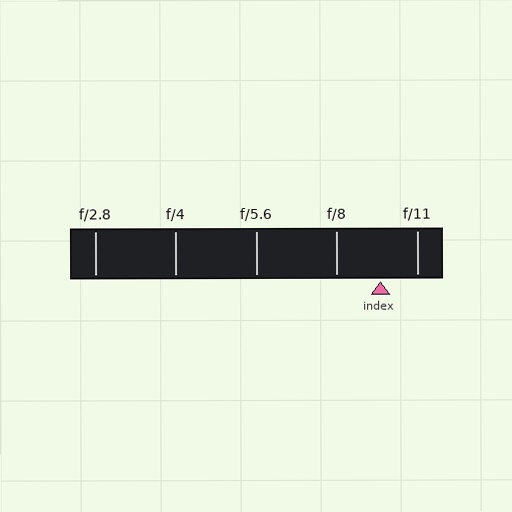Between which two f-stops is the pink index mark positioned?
The index mark is between f/8 and f/11.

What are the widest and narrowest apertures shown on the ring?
The widest aperture shown is f/2.8 and the narrowest is f/11.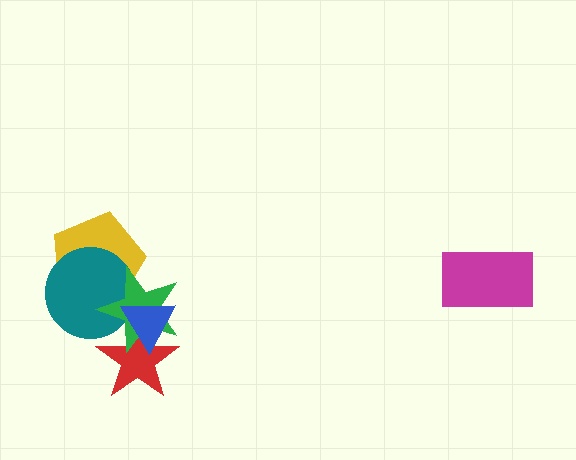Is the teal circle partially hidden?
Yes, it is partially covered by another shape.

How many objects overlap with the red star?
2 objects overlap with the red star.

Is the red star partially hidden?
Yes, it is partially covered by another shape.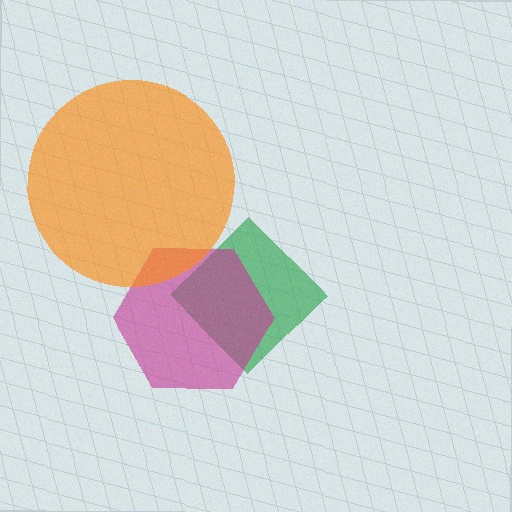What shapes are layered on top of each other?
The layered shapes are: a green diamond, a magenta hexagon, an orange circle.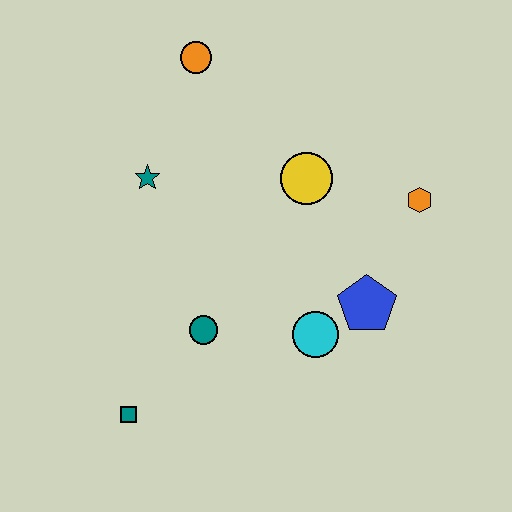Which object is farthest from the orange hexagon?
The teal square is farthest from the orange hexagon.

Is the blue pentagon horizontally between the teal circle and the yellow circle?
No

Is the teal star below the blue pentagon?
No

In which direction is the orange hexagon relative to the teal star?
The orange hexagon is to the right of the teal star.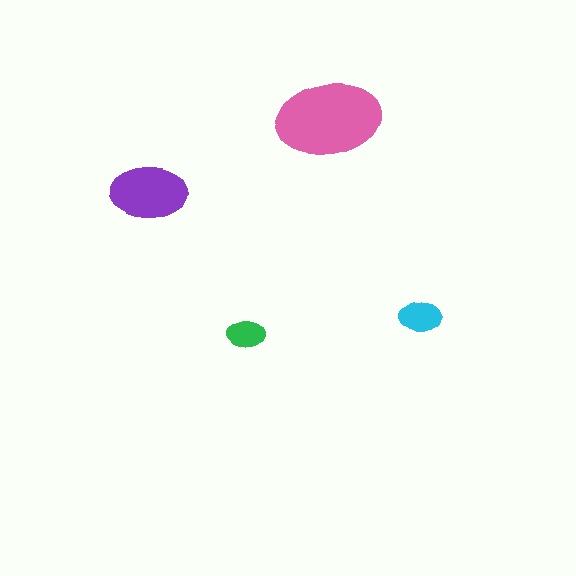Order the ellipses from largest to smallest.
the pink one, the purple one, the cyan one, the green one.